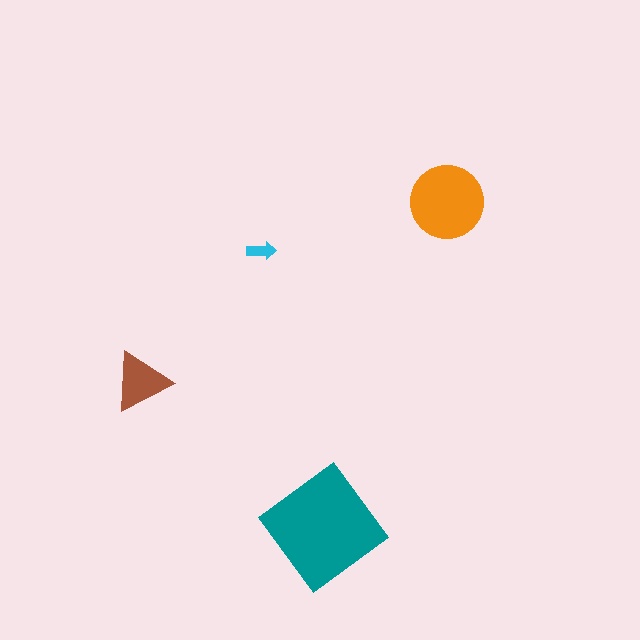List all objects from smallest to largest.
The cyan arrow, the brown triangle, the orange circle, the teal diamond.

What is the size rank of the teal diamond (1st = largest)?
1st.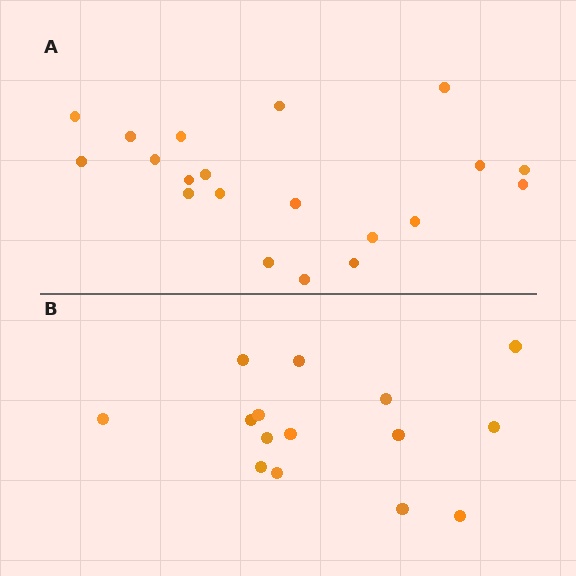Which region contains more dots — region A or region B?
Region A (the top region) has more dots.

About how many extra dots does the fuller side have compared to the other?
Region A has about 5 more dots than region B.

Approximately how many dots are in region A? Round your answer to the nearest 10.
About 20 dots.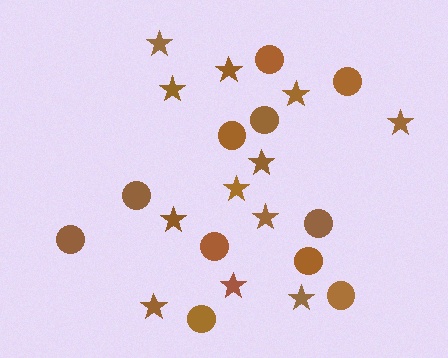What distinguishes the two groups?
There are 2 groups: one group of stars (12) and one group of circles (11).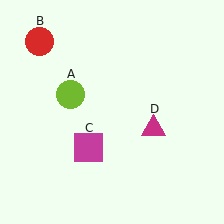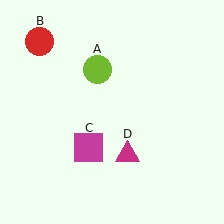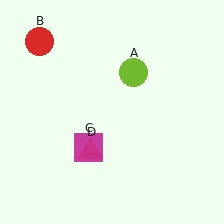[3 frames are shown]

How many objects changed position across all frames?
2 objects changed position: lime circle (object A), magenta triangle (object D).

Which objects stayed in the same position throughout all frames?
Red circle (object B) and magenta square (object C) remained stationary.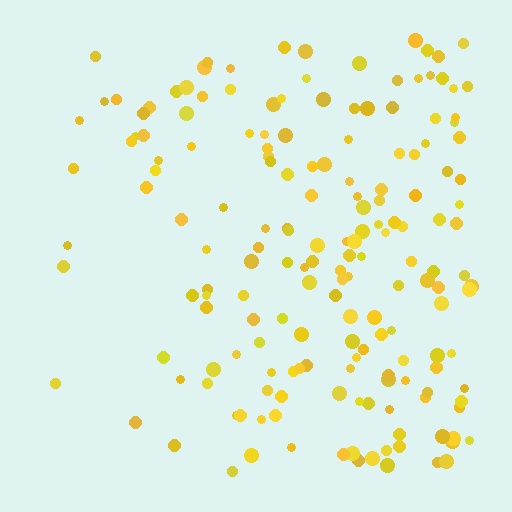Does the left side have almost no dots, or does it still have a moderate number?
Still a moderate number, just noticeably fewer than the right.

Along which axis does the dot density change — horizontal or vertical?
Horizontal.